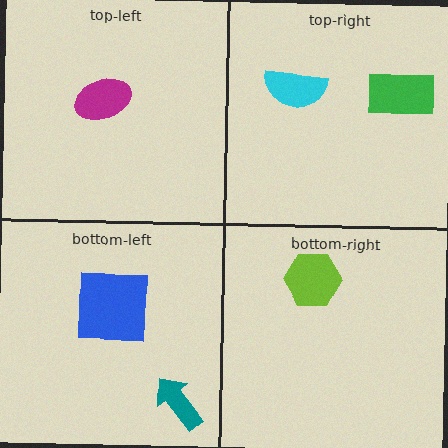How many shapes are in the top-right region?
2.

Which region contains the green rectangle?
The top-right region.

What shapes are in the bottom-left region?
The blue square, the teal arrow.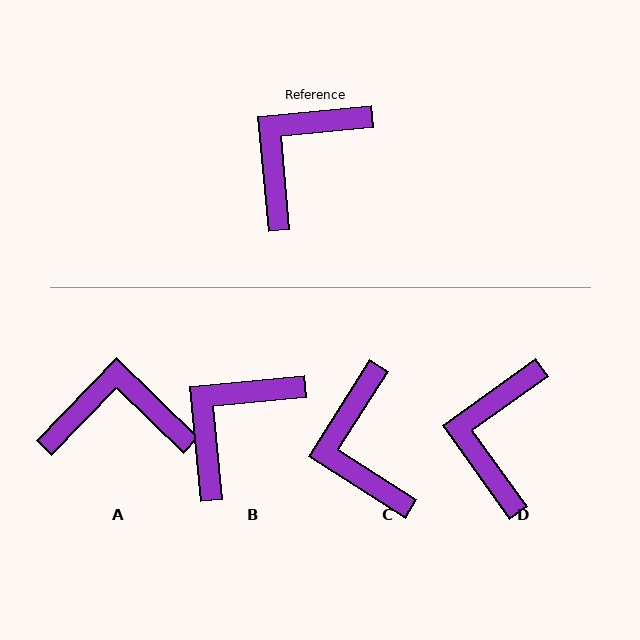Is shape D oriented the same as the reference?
No, it is off by about 30 degrees.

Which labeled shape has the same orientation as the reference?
B.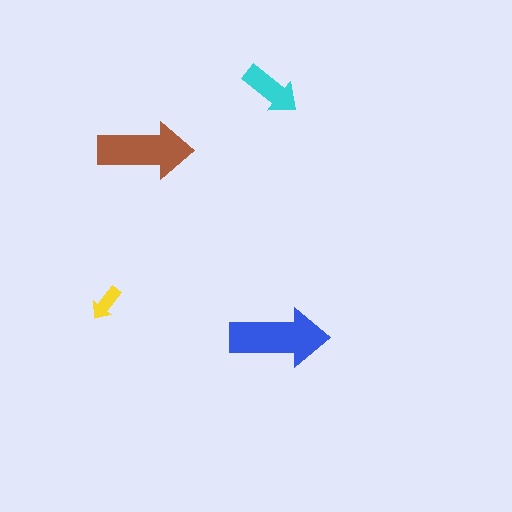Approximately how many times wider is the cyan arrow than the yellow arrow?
About 1.5 times wider.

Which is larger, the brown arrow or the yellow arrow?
The brown one.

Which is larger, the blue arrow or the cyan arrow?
The blue one.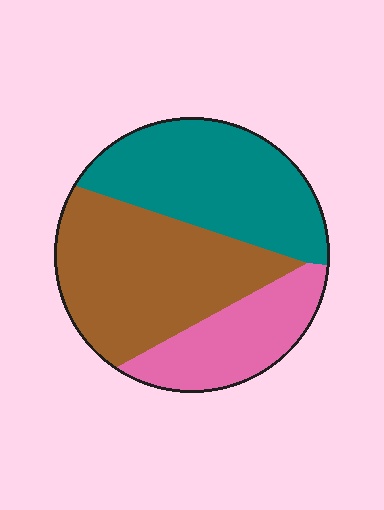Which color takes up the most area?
Brown, at roughly 40%.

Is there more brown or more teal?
Brown.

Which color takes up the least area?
Pink, at roughly 20%.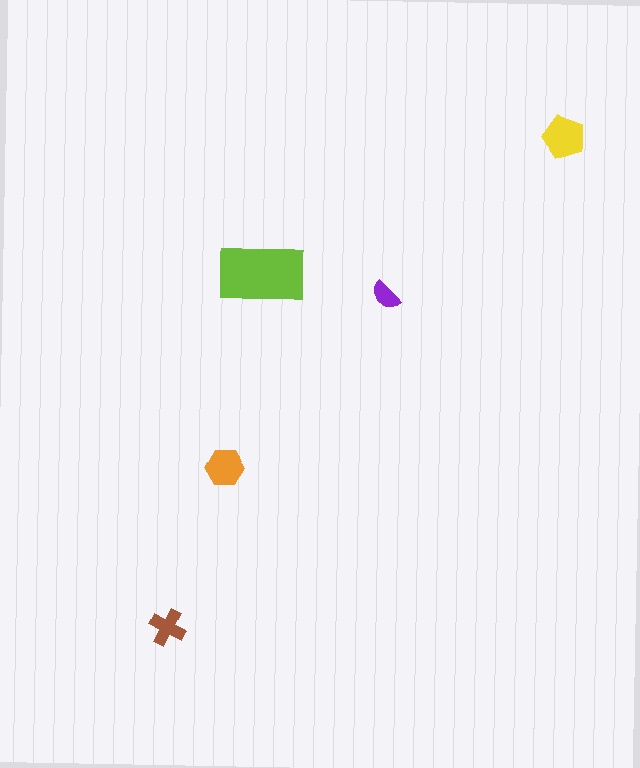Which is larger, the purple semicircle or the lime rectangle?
The lime rectangle.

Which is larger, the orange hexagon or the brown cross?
The orange hexagon.